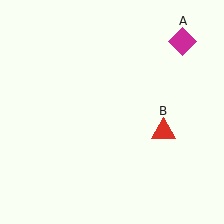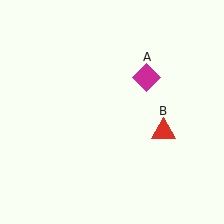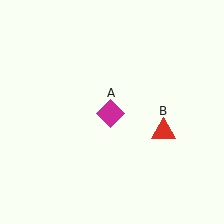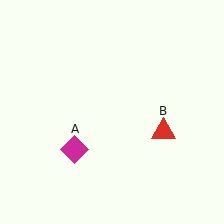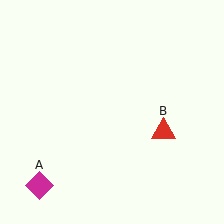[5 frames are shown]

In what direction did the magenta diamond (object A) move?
The magenta diamond (object A) moved down and to the left.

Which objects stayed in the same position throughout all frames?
Red triangle (object B) remained stationary.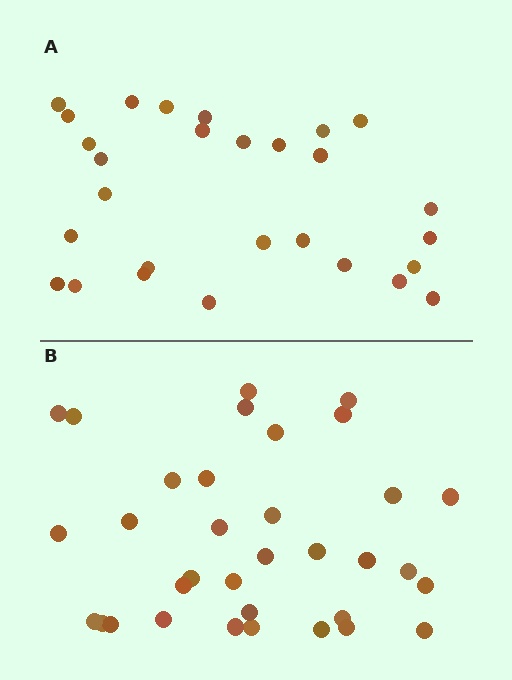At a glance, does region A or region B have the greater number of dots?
Region B (the bottom region) has more dots.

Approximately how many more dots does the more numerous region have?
Region B has about 6 more dots than region A.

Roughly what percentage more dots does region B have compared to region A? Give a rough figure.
About 20% more.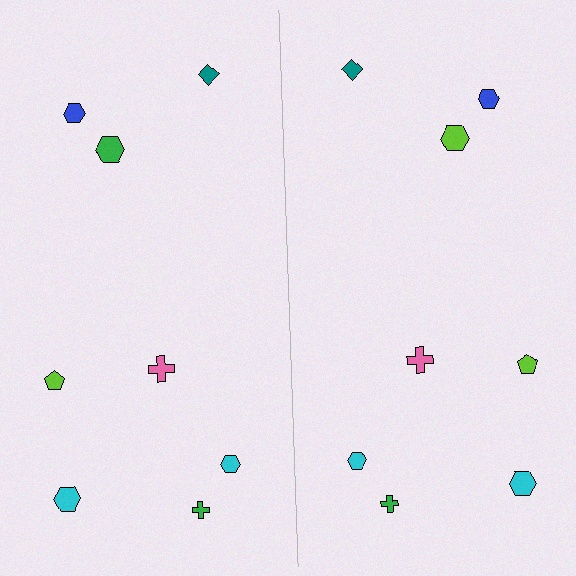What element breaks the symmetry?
The lime hexagon on the right side breaks the symmetry — its mirror counterpart is green.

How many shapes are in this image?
There are 16 shapes in this image.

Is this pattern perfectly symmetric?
No, the pattern is not perfectly symmetric. The lime hexagon on the right side breaks the symmetry — its mirror counterpart is green.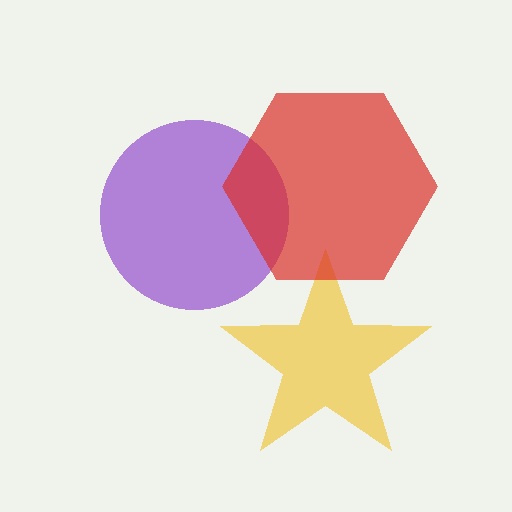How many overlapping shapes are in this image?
There are 3 overlapping shapes in the image.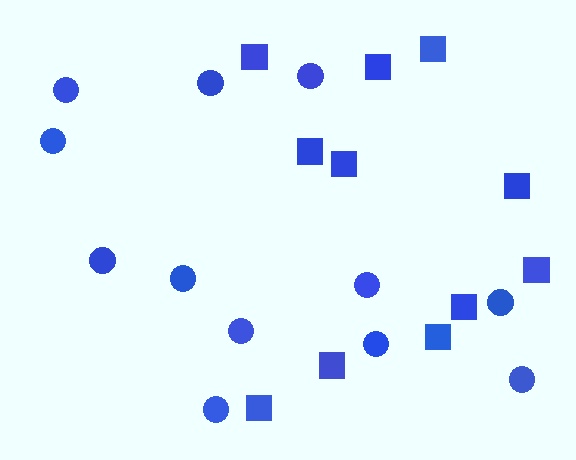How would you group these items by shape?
There are 2 groups: one group of circles (12) and one group of squares (11).